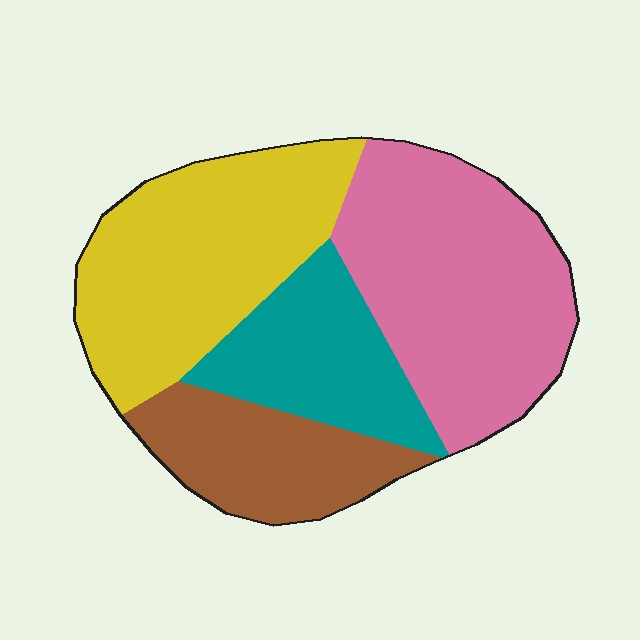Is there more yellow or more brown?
Yellow.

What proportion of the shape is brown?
Brown covers roughly 15% of the shape.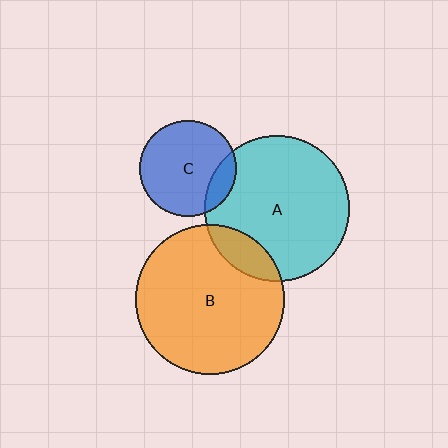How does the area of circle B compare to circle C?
Approximately 2.4 times.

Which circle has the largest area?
Circle B (orange).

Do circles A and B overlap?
Yes.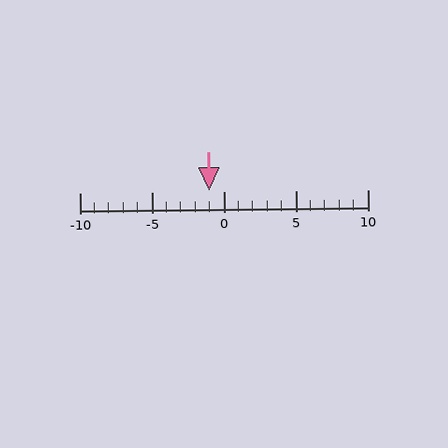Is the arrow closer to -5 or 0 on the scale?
The arrow is closer to 0.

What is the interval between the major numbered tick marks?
The major tick marks are spaced 5 units apart.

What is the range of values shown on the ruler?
The ruler shows values from -10 to 10.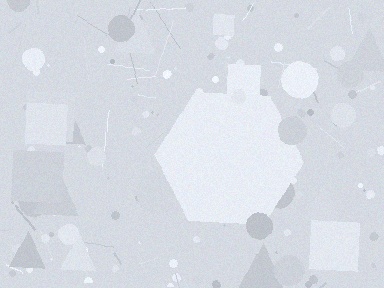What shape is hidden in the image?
A hexagon is hidden in the image.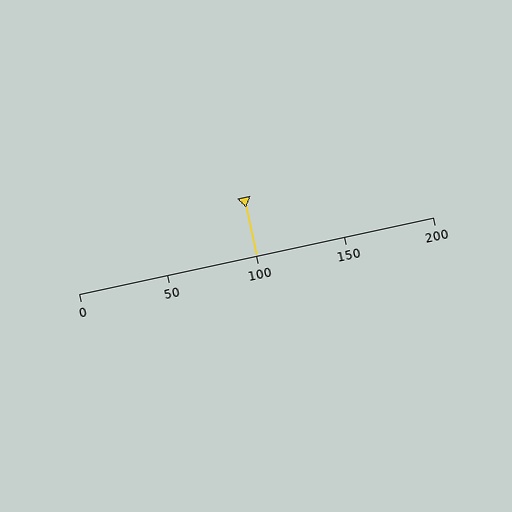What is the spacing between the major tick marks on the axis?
The major ticks are spaced 50 apart.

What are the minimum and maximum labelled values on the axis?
The axis runs from 0 to 200.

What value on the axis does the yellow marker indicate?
The marker indicates approximately 100.